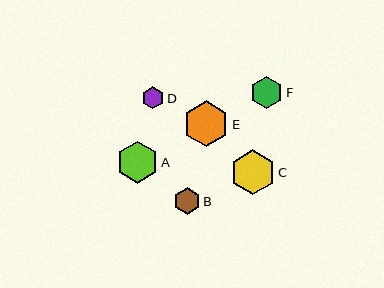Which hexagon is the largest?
Hexagon E is the largest with a size of approximately 46 pixels.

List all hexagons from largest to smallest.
From largest to smallest: E, C, A, F, B, D.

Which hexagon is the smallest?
Hexagon D is the smallest with a size of approximately 22 pixels.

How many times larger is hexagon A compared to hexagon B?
Hexagon A is approximately 1.6 times the size of hexagon B.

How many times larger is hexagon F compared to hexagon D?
Hexagon F is approximately 1.5 times the size of hexagon D.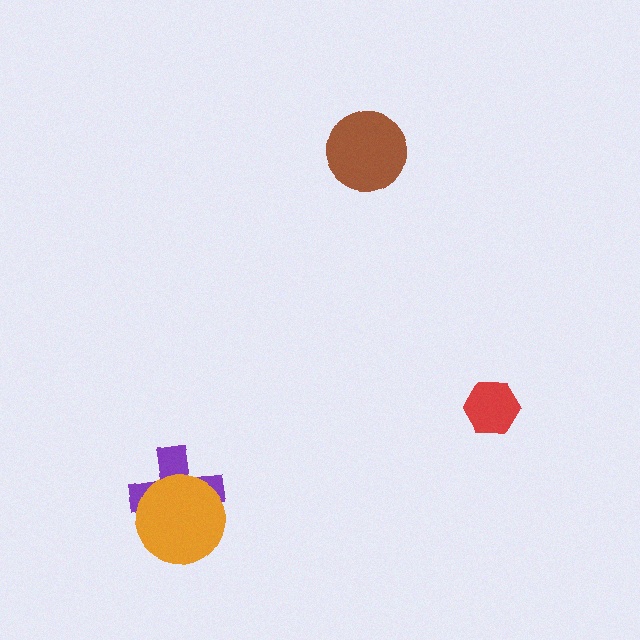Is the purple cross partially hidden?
Yes, it is partially covered by another shape.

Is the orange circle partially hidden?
No, no other shape covers it.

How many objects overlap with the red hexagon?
0 objects overlap with the red hexagon.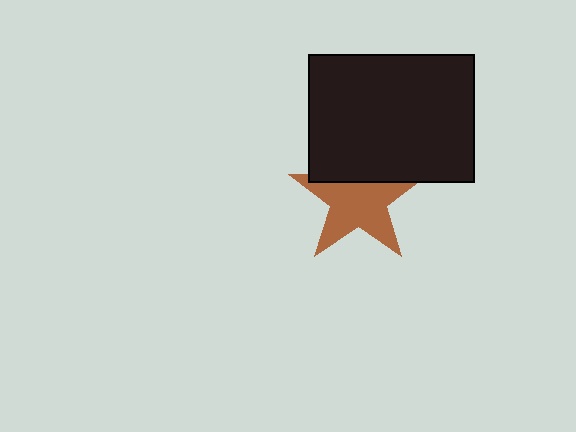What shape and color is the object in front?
The object in front is a black rectangle.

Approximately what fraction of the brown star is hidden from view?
Roughly 32% of the brown star is hidden behind the black rectangle.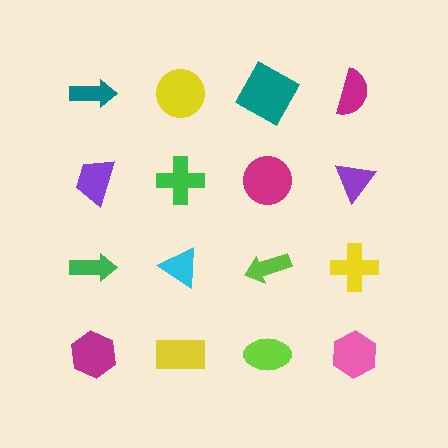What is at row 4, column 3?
A lime ellipse.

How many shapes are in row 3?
4 shapes.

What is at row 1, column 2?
A yellow circle.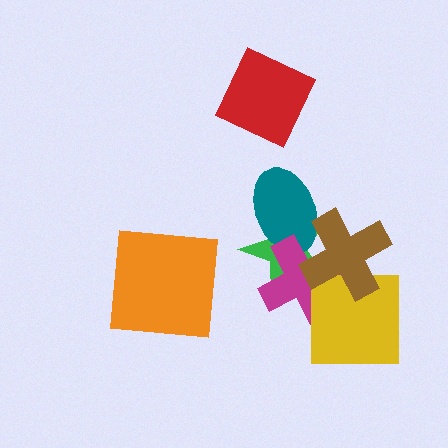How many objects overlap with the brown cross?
4 objects overlap with the brown cross.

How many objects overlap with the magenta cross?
4 objects overlap with the magenta cross.